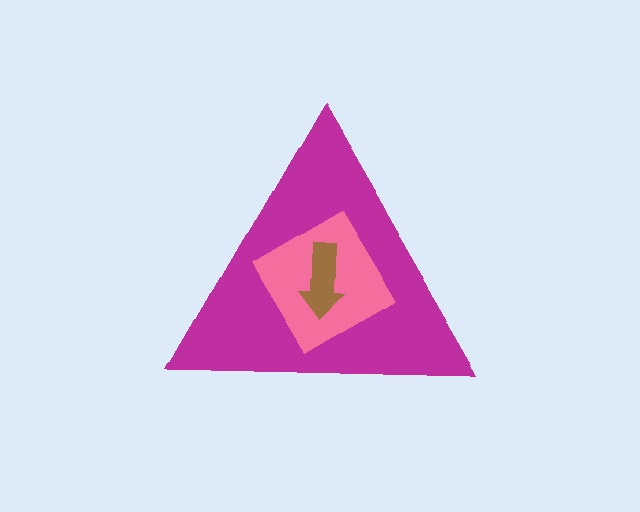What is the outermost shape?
The magenta triangle.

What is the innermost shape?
The brown arrow.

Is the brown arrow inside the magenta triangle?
Yes.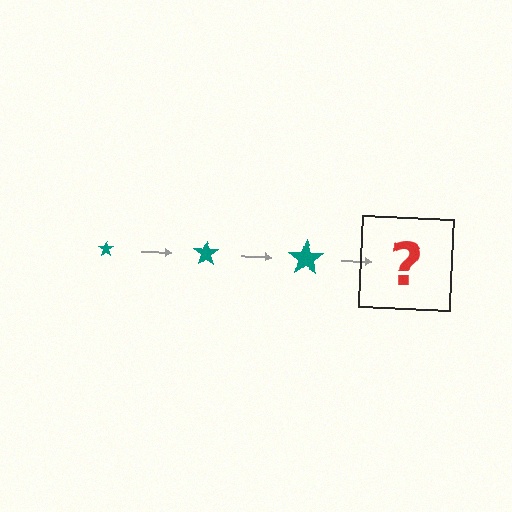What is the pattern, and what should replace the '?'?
The pattern is that the star gets progressively larger each step. The '?' should be a teal star, larger than the previous one.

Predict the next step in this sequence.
The next step is a teal star, larger than the previous one.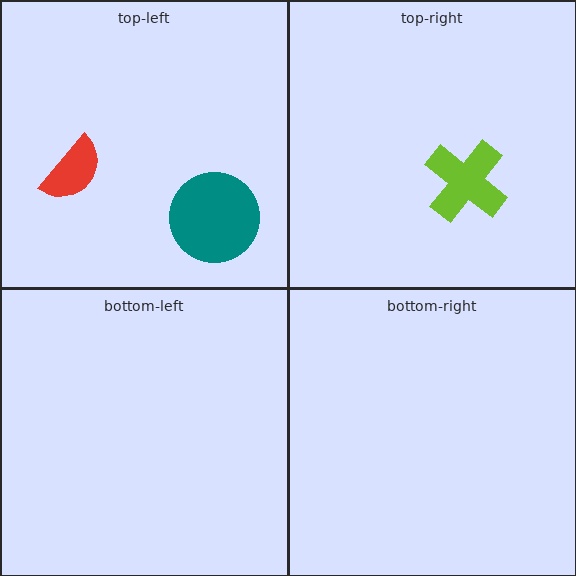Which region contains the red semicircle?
The top-left region.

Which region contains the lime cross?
The top-right region.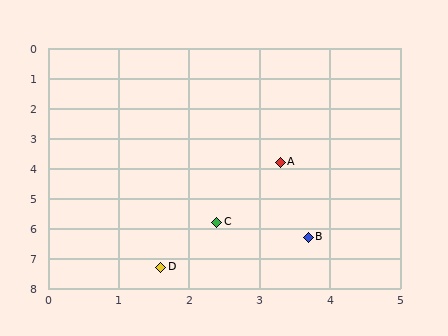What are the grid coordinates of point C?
Point C is at approximately (2.4, 5.8).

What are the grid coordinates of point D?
Point D is at approximately (1.6, 7.3).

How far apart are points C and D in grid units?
Points C and D are about 1.7 grid units apart.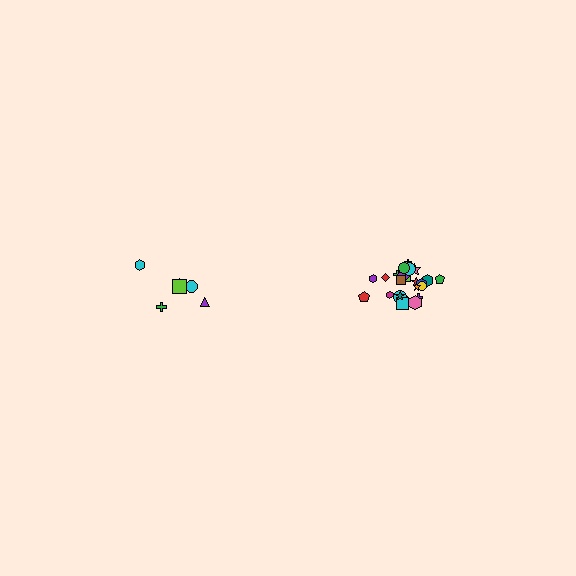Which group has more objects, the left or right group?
The right group.